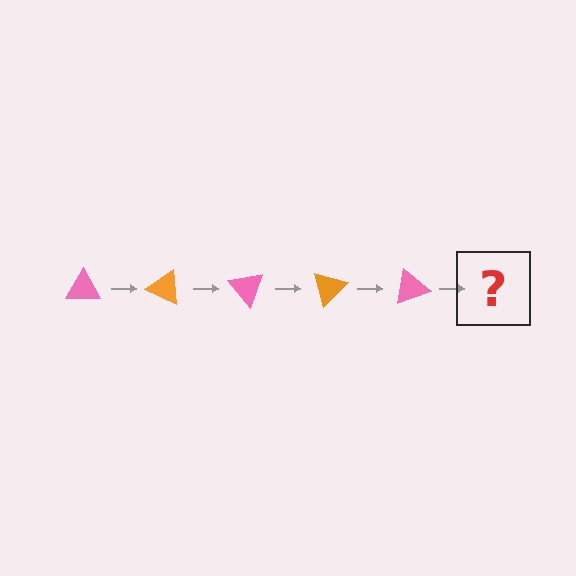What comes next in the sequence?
The next element should be an orange triangle, rotated 125 degrees from the start.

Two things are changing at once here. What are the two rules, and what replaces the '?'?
The two rules are that it rotates 25 degrees each step and the color cycles through pink and orange. The '?' should be an orange triangle, rotated 125 degrees from the start.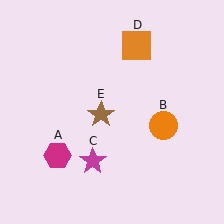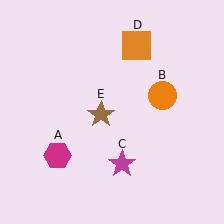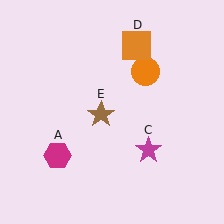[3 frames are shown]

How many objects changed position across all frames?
2 objects changed position: orange circle (object B), magenta star (object C).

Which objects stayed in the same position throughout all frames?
Magenta hexagon (object A) and orange square (object D) and brown star (object E) remained stationary.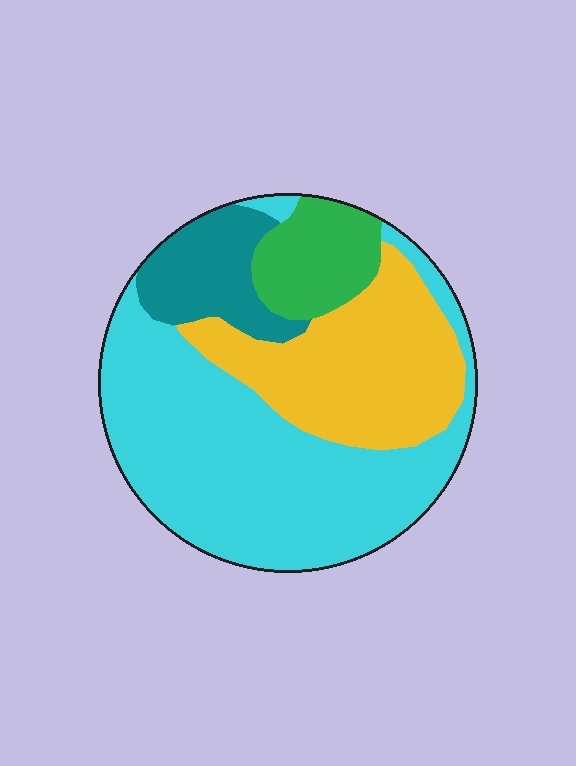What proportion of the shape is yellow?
Yellow takes up about one quarter (1/4) of the shape.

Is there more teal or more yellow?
Yellow.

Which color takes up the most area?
Cyan, at roughly 50%.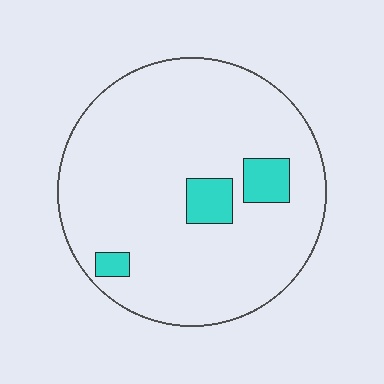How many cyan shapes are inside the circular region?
3.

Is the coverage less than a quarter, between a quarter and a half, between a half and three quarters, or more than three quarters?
Less than a quarter.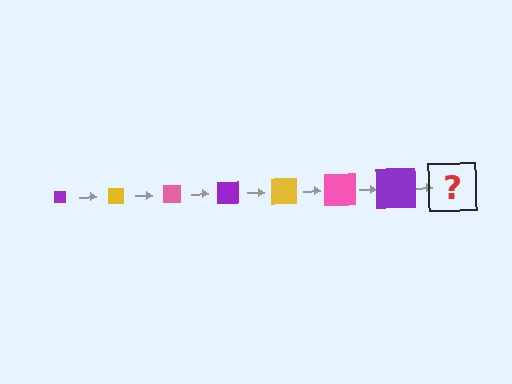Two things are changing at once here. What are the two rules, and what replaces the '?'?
The two rules are that the square grows larger each step and the color cycles through purple, yellow, and pink. The '?' should be a yellow square, larger than the previous one.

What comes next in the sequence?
The next element should be a yellow square, larger than the previous one.